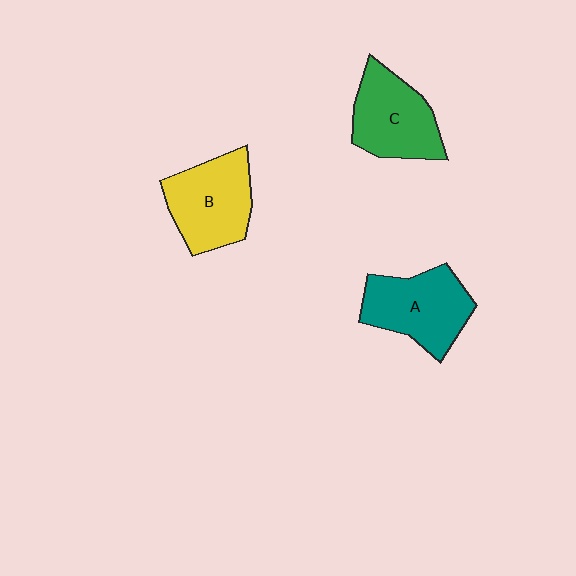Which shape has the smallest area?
Shape C (green).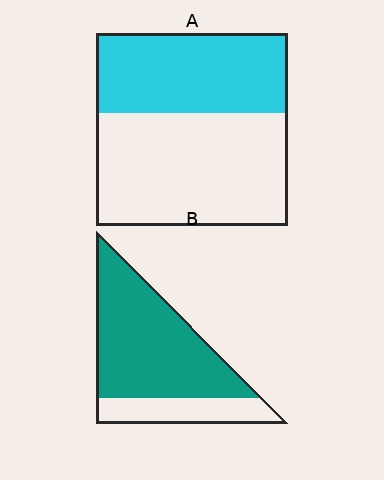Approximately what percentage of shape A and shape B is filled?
A is approximately 40% and B is approximately 75%.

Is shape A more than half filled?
No.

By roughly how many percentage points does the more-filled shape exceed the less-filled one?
By roughly 35 percentage points (B over A).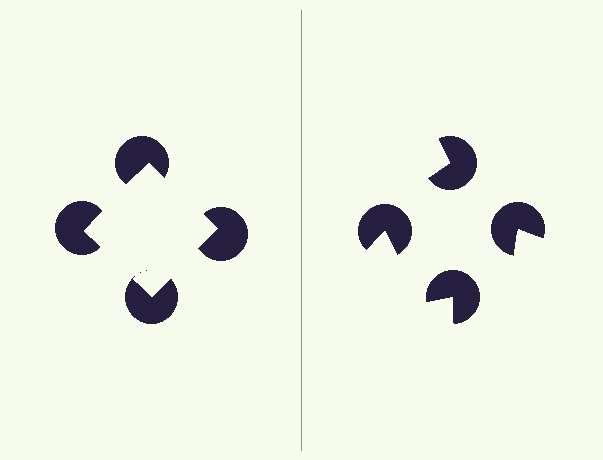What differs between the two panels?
The pac-man discs are positioned identically on both sides; only the wedge orientations differ. On the left they align to a square; on the right they are misaligned.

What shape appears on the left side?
An illusory square.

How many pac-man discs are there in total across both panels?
8 — 4 on each side.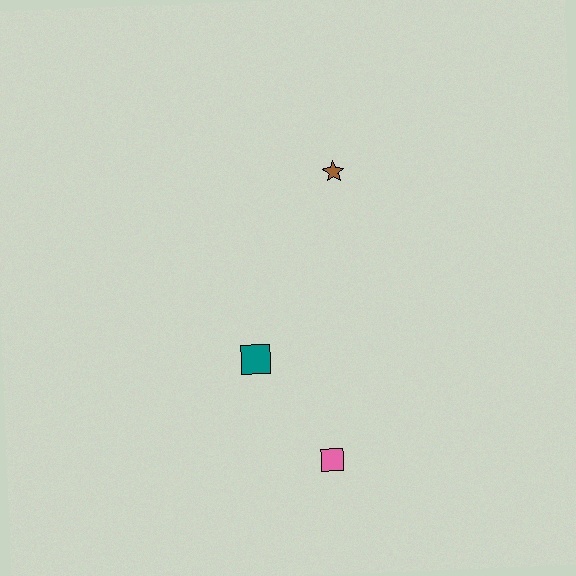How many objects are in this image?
There are 3 objects.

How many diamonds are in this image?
There are no diamonds.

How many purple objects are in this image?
There are no purple objects.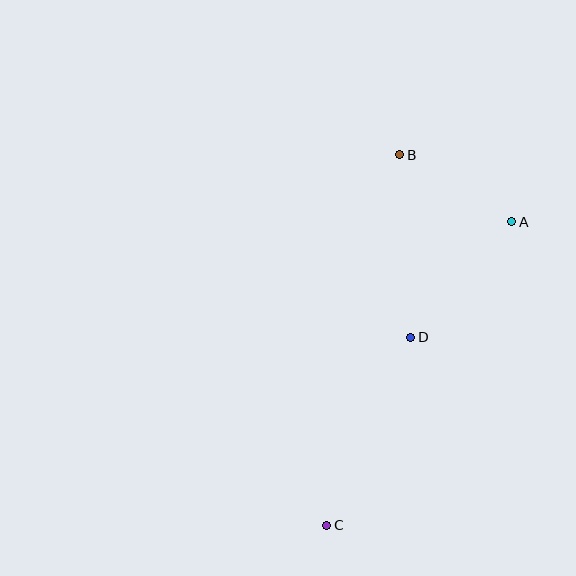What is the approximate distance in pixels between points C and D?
The distance between C and D is approximately 206 pixels.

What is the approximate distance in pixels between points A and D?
The distance between A and D is approximately 153 pixels.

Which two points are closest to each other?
Points A and B are closest to each other.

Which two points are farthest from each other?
Points B and C are farthest from each other.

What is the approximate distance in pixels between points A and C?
The distance between A and C is approximately 355 pixels.